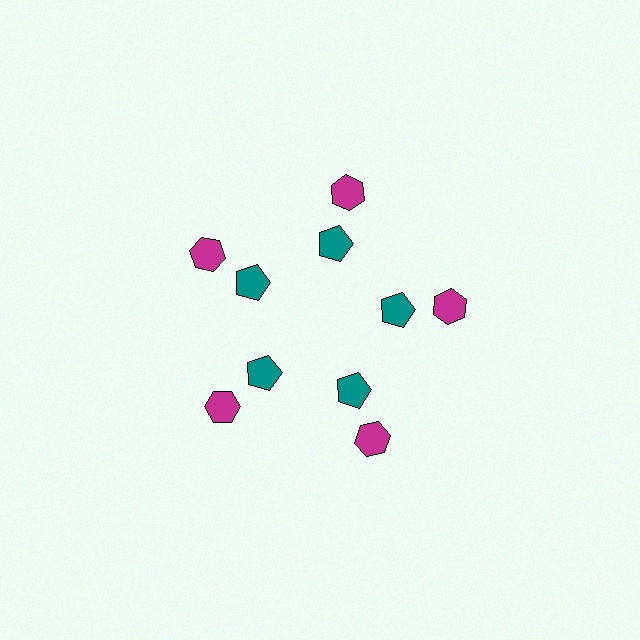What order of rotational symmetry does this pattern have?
This pattern has 5-fold rotational symmetry.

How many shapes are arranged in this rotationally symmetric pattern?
There are 10 shapes, arranged in 5 groups of 2.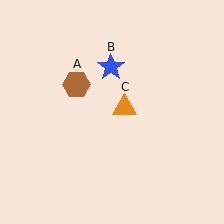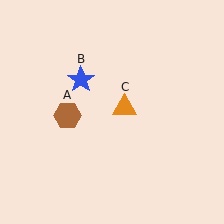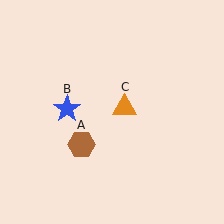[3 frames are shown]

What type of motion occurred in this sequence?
The brown hexagon (object A), blue star (object B) rotated counterclockwise around the center of the scene.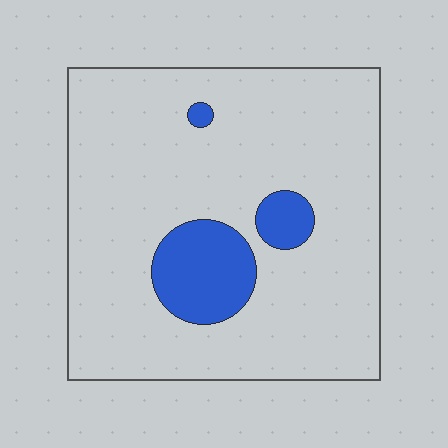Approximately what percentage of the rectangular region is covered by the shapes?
Approximately 10%.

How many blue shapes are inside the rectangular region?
3.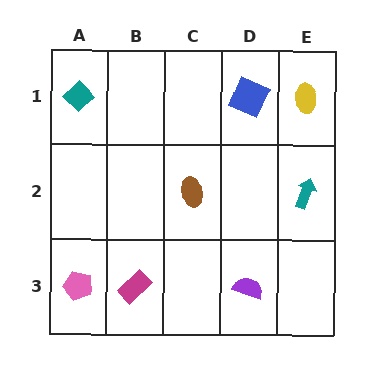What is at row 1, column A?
A teal diamond.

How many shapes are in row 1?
3 shapes.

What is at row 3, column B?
A magenta rectangle.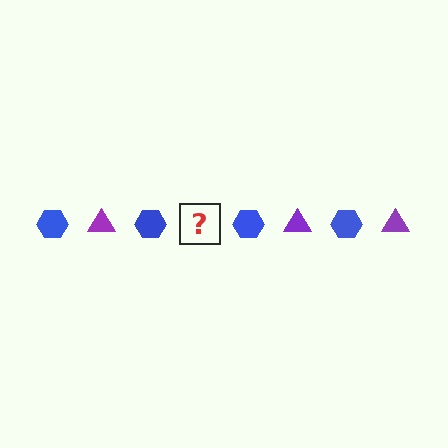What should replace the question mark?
The question mark should be replaced with a purple triangle.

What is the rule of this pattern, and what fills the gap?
The rule is that the pattern alternates between blue hexagon and purple triangle. The gap should be filled with a purple triangle.